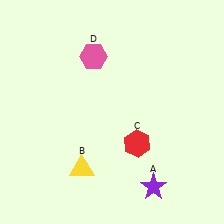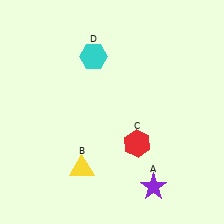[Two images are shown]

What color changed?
The hexagon (D) changed from pink in Image 1 to cyan in Image 2.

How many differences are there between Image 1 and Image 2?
There is 1 difference between the two images.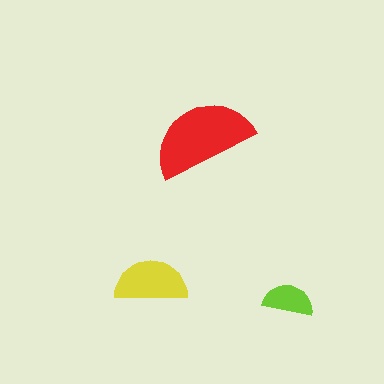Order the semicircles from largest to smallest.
the red one, the yellow one, the lime one.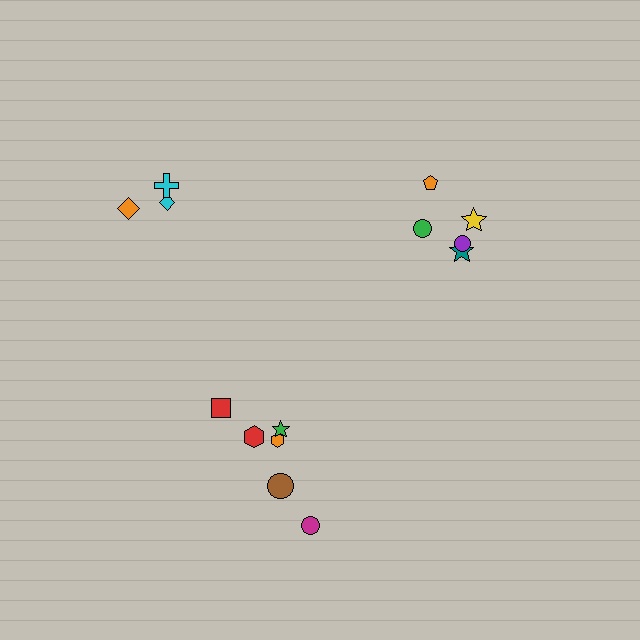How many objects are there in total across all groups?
There are 14 objects.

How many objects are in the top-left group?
There are 3 objects.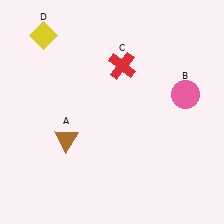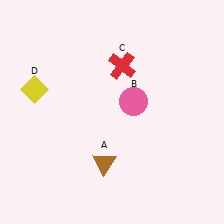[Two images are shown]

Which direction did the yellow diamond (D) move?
The yellow diamond (D) moved down.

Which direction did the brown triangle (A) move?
The brown triangle (A) moved right.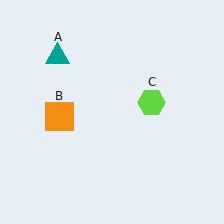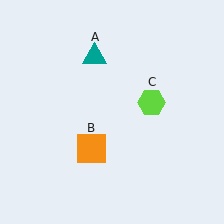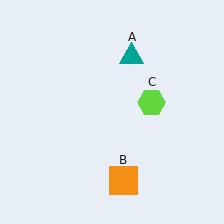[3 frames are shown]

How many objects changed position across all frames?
2 objects changed position: teal triangle (object A), orange square (object B).